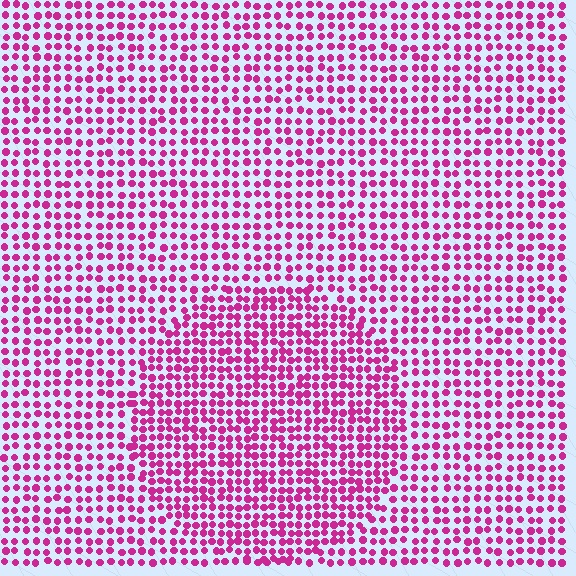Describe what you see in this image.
The image contains small magenta elements arranged at two different densities. A circle-shaped region is visible where the elements are more densely packed than the surrounding area.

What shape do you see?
I see a circle.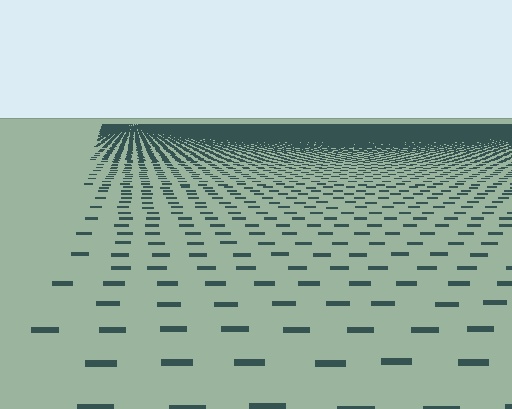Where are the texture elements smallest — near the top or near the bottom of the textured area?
Near the top.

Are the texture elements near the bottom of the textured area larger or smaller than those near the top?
Larger. Near the bottom, elements are closer to the viewer and appear at a bigger on-screen size.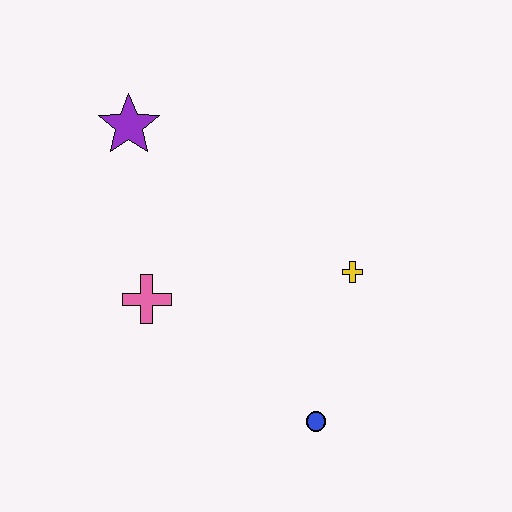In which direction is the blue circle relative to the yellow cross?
The blue circle is below the yellow cross.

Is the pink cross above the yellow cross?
No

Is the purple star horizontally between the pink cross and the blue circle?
No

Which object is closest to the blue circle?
The yellow cross is closest to the blue circle.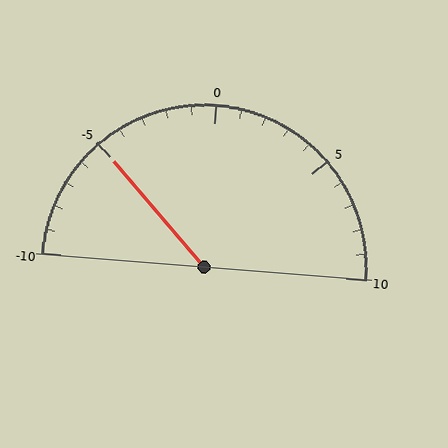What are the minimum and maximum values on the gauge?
The gauge ranges from -10 to 10.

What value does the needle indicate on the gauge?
The needle indicates approximately -5.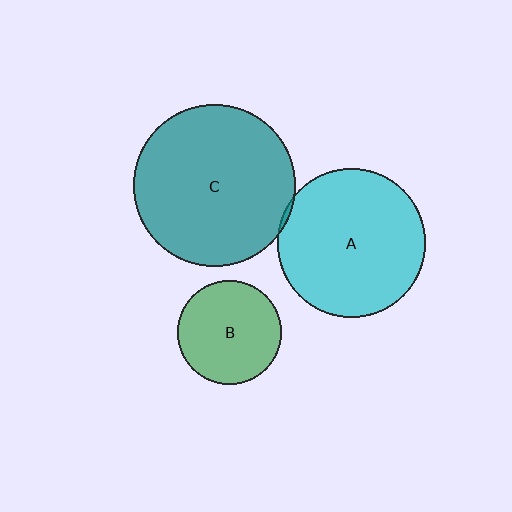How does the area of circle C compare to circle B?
Approximately 2.4 times.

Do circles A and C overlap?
Yes.